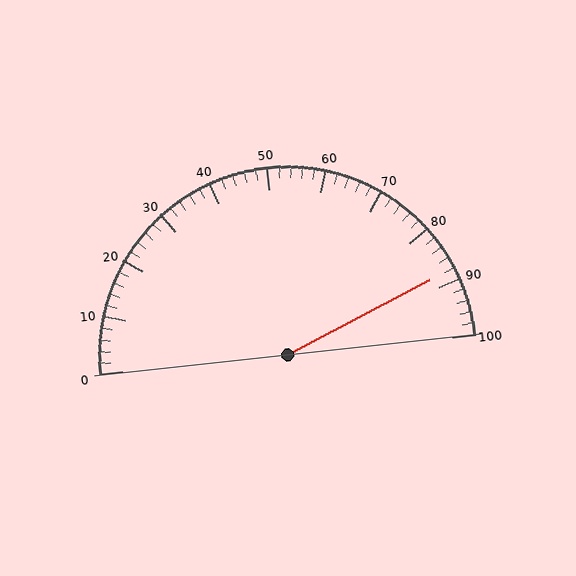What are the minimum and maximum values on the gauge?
The gauge ranges from 0 to 100.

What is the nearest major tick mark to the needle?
The nearest major tick mark is 90.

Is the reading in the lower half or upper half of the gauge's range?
The reading is in the upper half of the range (0 to 100).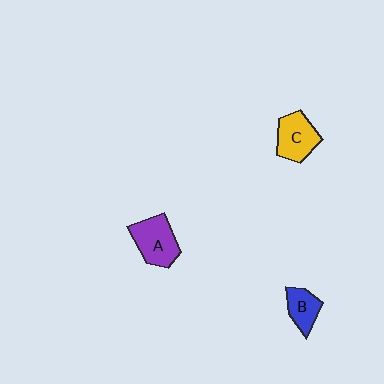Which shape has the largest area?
Shape A (purple).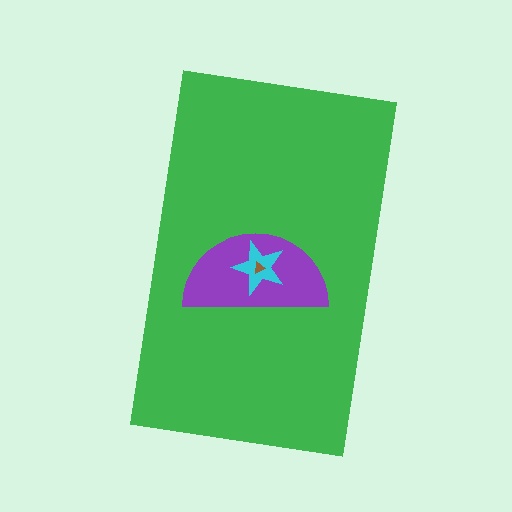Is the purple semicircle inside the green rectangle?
Yes.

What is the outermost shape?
The green rectangle.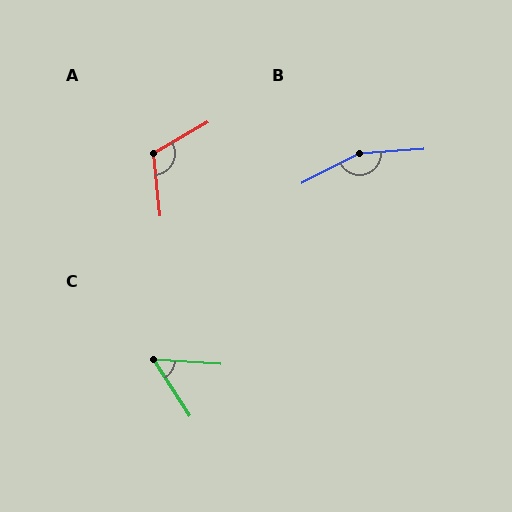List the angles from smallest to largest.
C (53°), A (114°), B (157°).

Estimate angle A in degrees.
Approximately 114 degrees.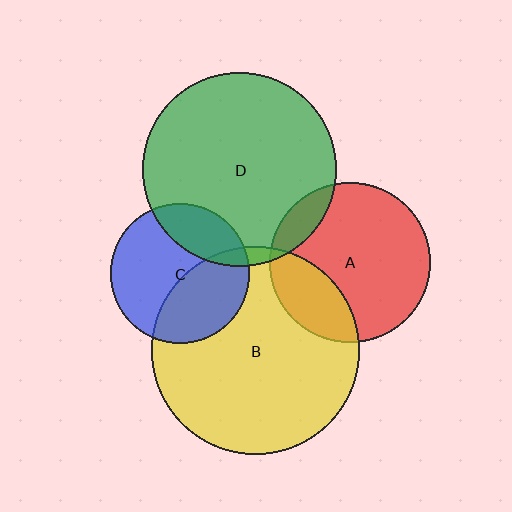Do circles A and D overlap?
Yes.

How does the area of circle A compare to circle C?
Approximately 1.3 times.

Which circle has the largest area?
Circle B (yellow).